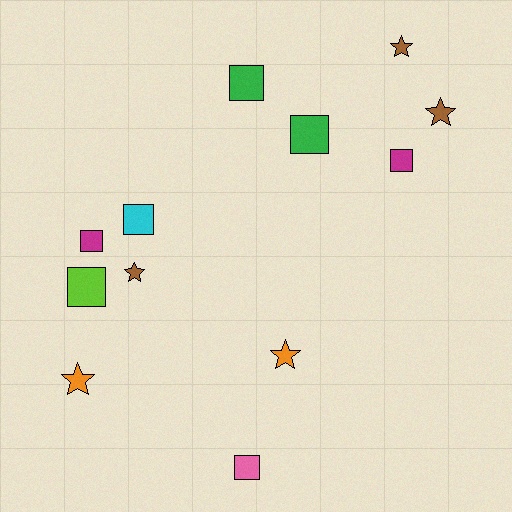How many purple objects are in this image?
There are no purple objects.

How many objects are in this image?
There are 12 objects.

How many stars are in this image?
There are 5 stars.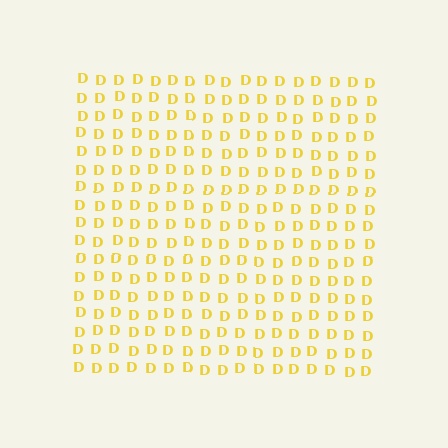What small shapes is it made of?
It is made of small letter D's.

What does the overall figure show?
The overall figure shows a square.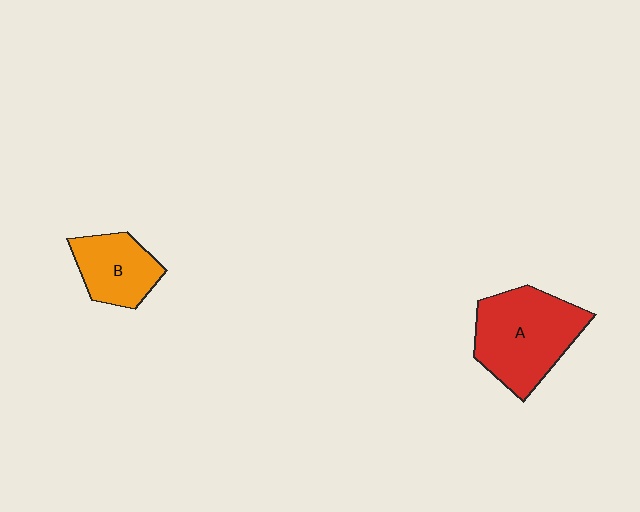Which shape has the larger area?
Shape A (red).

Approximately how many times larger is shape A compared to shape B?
Approximately 1.7 times.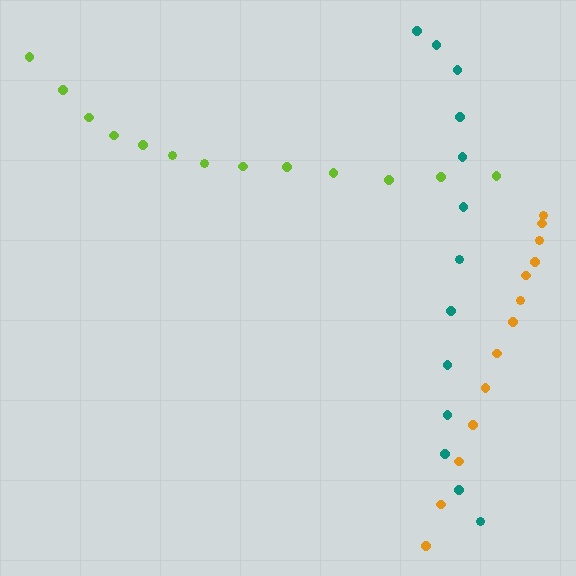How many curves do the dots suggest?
There are 3 distinct paths.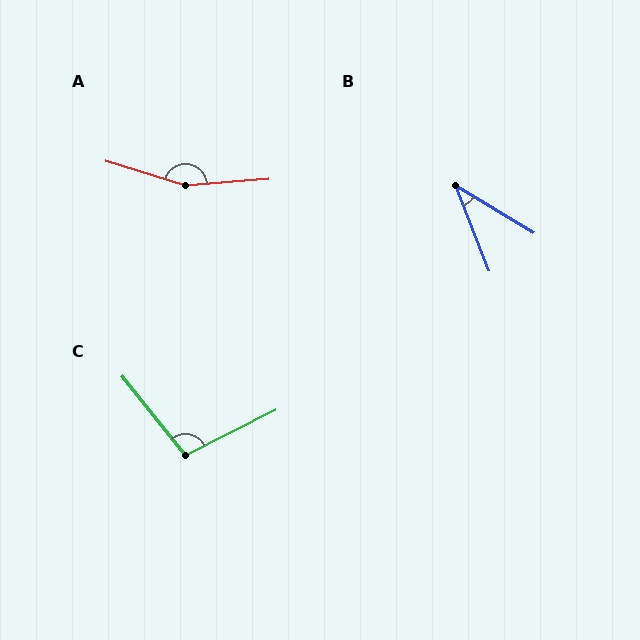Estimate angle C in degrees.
Approximately 102 degrees.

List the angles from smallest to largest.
B (38°), C (102°), A (158°).